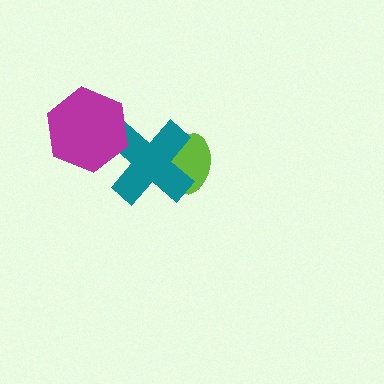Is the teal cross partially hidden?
Yes, it is partially covered by another shape.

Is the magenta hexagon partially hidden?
No, no other shape covers it.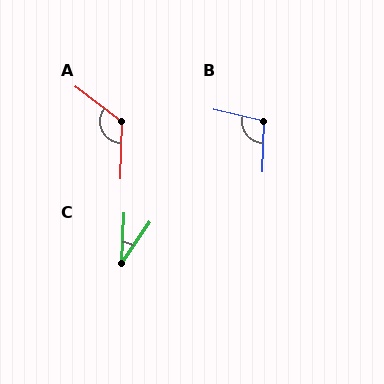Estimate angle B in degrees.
Approximately 101 degrees.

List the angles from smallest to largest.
C (32°), B (101°), A (125°).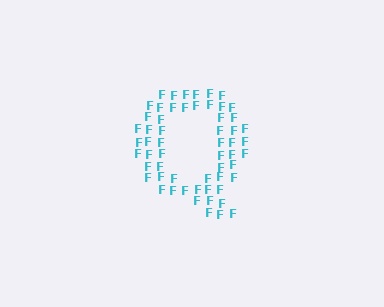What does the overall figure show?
The overall figure shows the letter Q.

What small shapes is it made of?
It is made of small letter F's.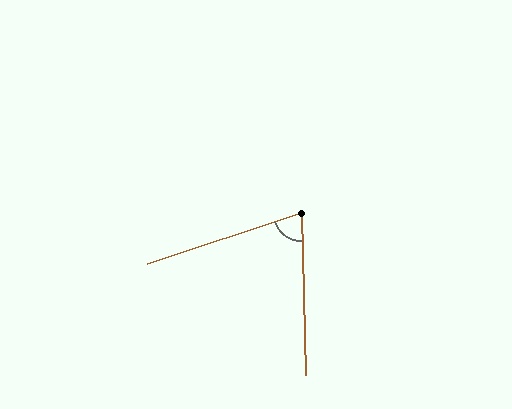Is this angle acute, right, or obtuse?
It is acute.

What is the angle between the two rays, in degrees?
Approximately 73 degrees.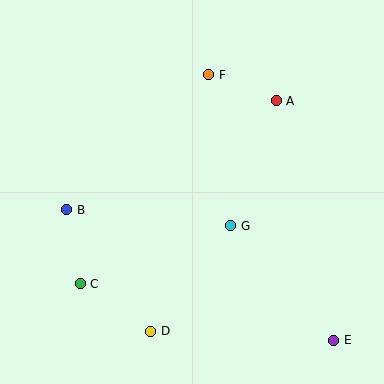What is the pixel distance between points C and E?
The distance between C and E is 260 pixels.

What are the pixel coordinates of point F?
Point F is at (209, 75).